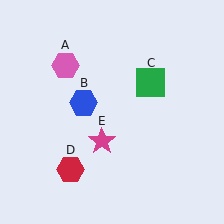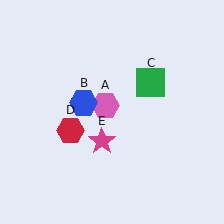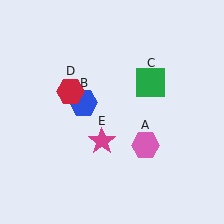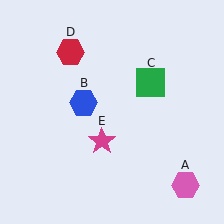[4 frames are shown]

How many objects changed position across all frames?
2 objects changed position: pink hexagon (object A), red hexagon (object D).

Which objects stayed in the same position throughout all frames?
Blue hexagon (object B) and green square (object C) and magenta star (object E) remained stationary.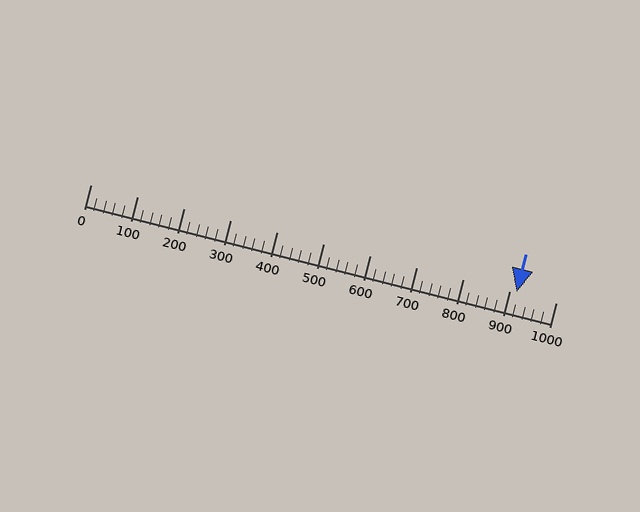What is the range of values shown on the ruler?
The ruler shows values from 0 to 1000.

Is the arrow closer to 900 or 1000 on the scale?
The arrow is closer to 900.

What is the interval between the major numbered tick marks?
The major tick marks are spaced 100 units apart.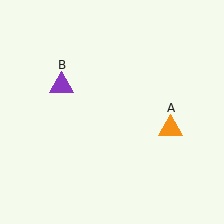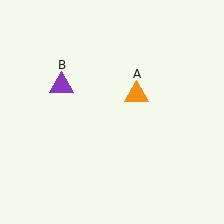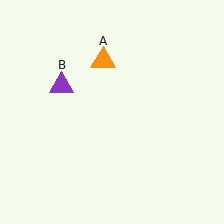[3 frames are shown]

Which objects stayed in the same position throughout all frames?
Purple triangle (object B) remained stationary.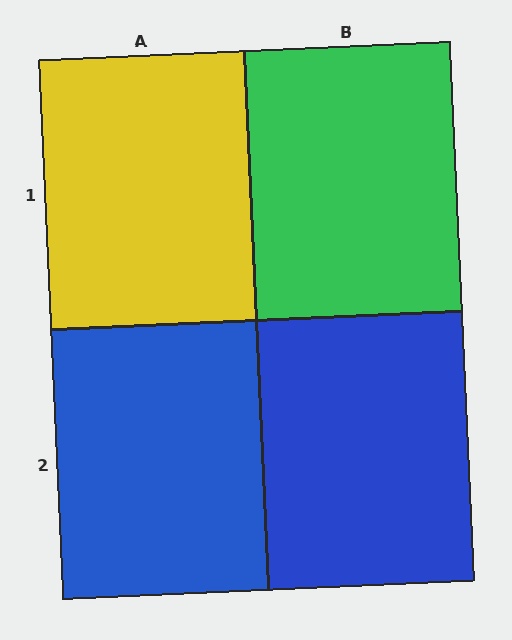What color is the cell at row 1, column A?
Yellow.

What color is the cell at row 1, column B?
Green.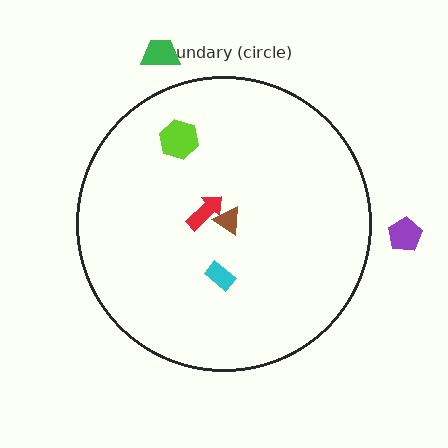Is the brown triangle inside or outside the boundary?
Inside.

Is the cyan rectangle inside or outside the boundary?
Inside.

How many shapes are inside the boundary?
4 inside, 2 outside.